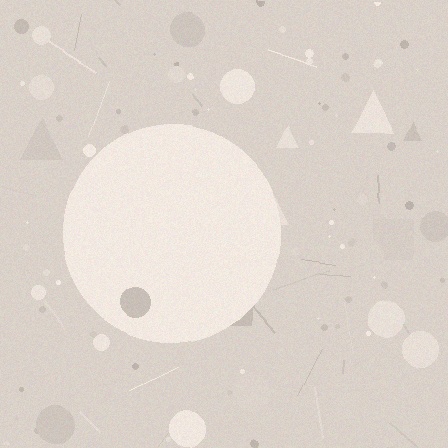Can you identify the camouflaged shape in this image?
The camouflaged shape is a circle.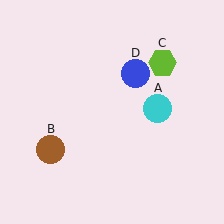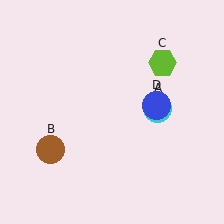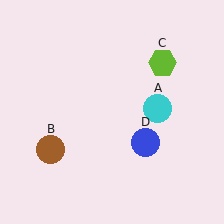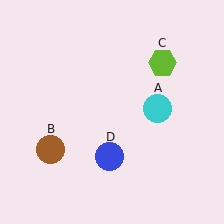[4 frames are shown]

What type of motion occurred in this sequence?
The blue circle (object D) rotated clockwise around the center of the scene.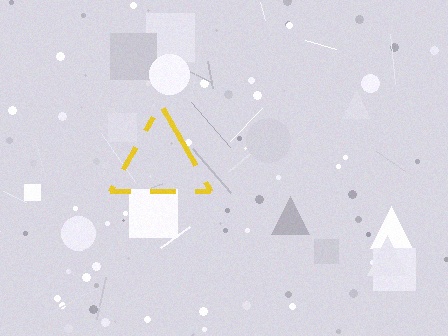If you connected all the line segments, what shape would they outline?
They would outline a triangle.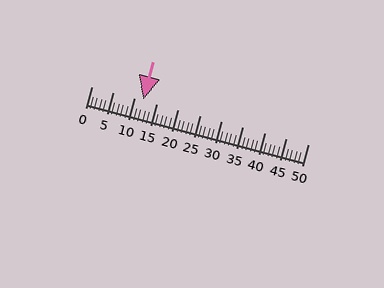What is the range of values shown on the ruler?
The ruler shows values from 0 to 50.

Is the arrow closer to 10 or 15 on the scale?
The arrow is closer to 10.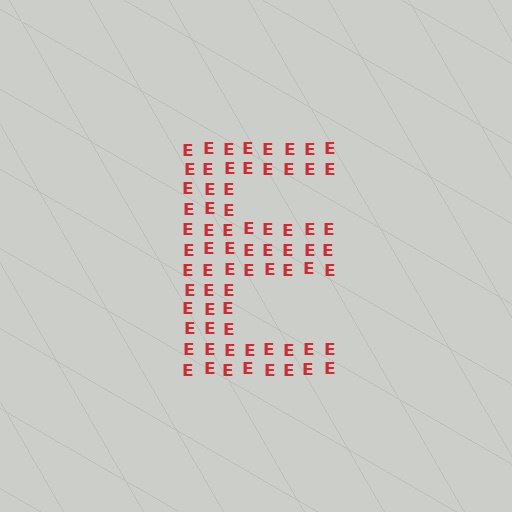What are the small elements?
The small elements are letter E's.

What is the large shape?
The large shape is the letter E.